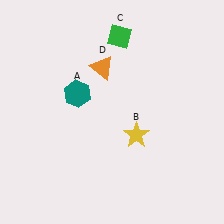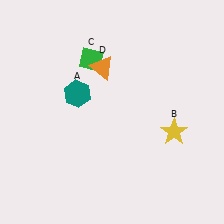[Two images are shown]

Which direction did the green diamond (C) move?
The green diamond (C) moved left.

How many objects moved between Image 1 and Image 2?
2 objects moved between the two images.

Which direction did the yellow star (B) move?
The yellow star (B) moved right.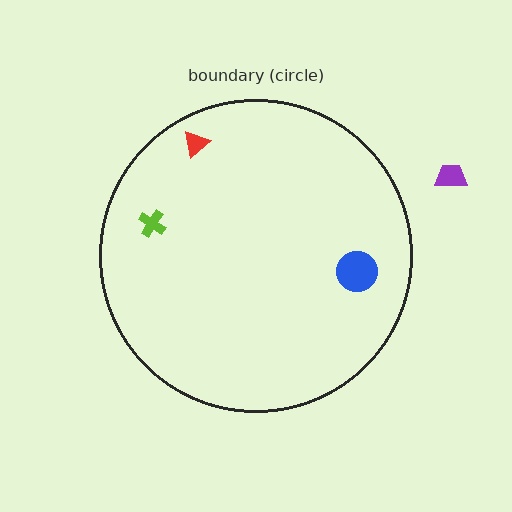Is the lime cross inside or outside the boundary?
Inside.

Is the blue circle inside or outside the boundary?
Inside.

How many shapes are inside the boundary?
3 inside, 1 outside.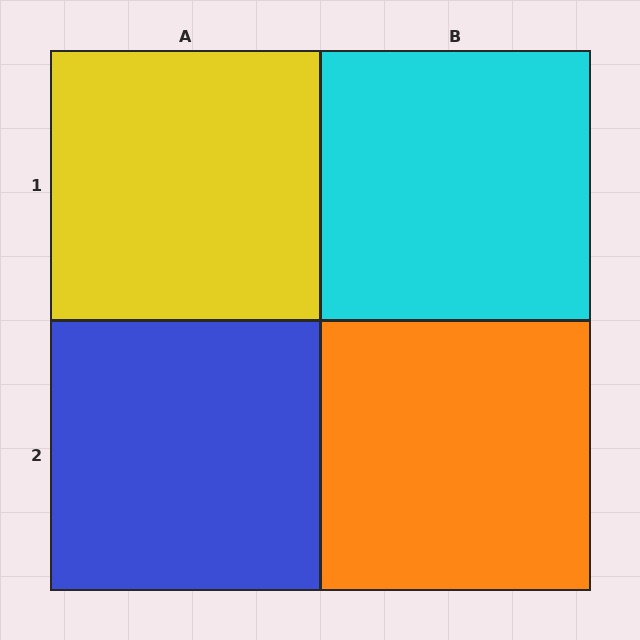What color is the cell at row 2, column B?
Orange.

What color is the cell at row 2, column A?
Blue.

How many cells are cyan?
1 cell is cyan.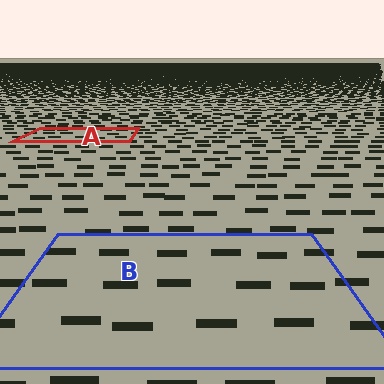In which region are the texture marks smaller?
The texture marks are smaller in region A, because it is farther away.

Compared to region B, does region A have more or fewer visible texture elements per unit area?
Region A has more texture elements per unit area — they are packed more densely because it is farther away.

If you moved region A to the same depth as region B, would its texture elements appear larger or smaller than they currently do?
They would appear larger. At a closer depth, the same texture elements are projected at a bigger on-screen size.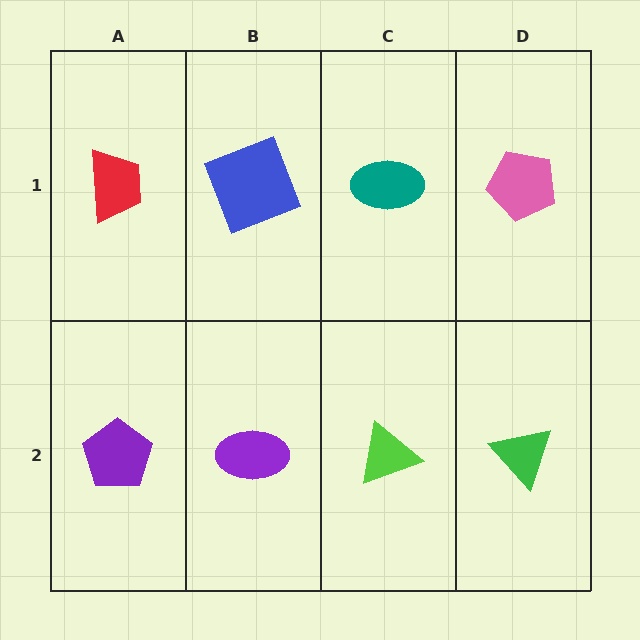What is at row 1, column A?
A red trapezoid.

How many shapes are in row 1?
4 shapes.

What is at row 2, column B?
A purple ellipse.